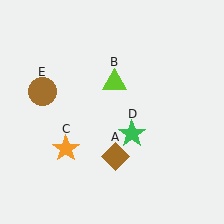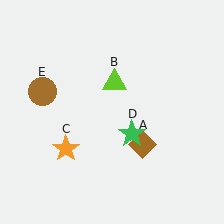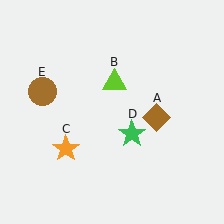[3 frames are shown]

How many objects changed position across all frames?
1 object changed position: brown diamond (object A).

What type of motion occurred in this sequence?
The brown diamond (object A) rotated counterclockwise around the center of the scene.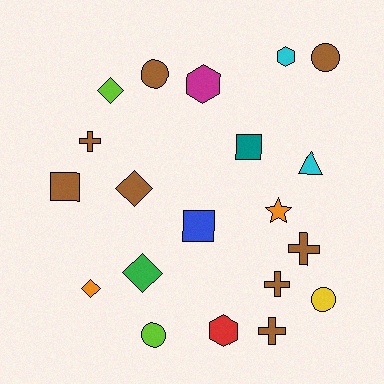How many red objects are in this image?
There is 1 red object.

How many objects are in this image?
There are 20 objects.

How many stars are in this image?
There is 1 star.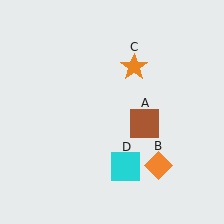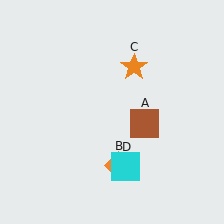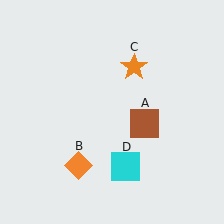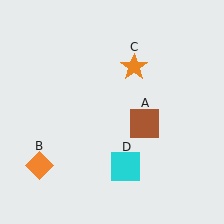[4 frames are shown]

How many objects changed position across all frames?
1 object changed position: orange diamond (object B).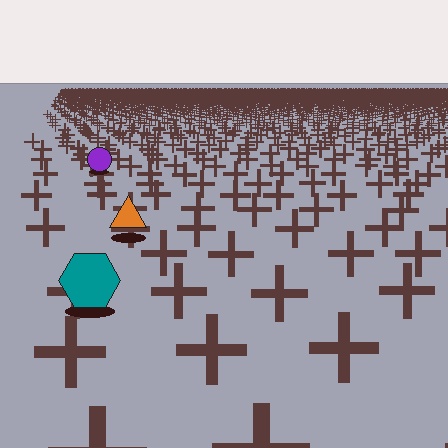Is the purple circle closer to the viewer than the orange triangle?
No. The orange triangle is closer — you can tell from the texture gradient: the ground texture is coarser near it.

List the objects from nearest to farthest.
From nearest to farthest: the teal hexagon, the orange triangle, the purple circle.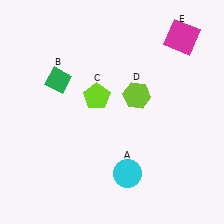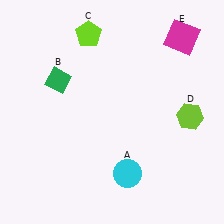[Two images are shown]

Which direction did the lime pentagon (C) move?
The lime pentagon (C) moved up.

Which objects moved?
The objects that moved are: the lime pentagon (C), the lime hexagon (D).